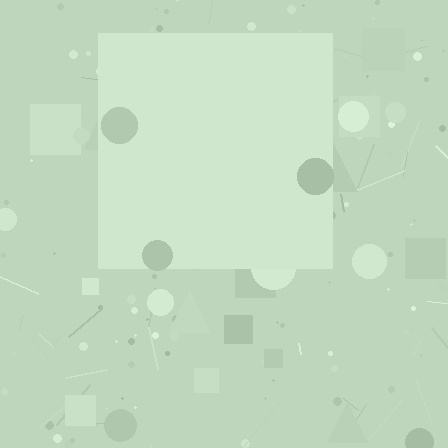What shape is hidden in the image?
A square is hidden in the image.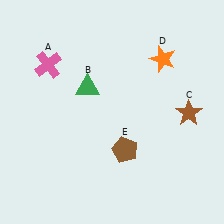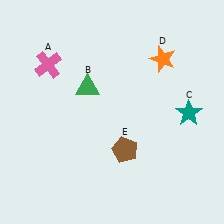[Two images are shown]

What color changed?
The star (C) changed from brown in Image 1 to teal in Image 2.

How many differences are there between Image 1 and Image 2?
There is 1 difference between the two images.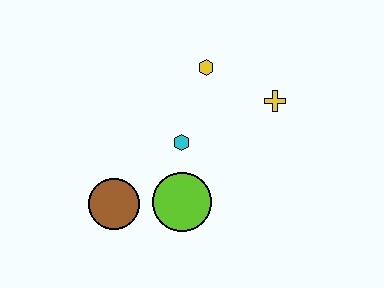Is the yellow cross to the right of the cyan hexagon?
Yes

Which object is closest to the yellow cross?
The yellow hexagon is closest to the yellow cross.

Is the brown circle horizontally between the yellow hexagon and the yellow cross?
No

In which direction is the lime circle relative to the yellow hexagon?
The lime circle is below the yellow hexagon.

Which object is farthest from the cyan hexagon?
The yellow cross is farthest from the cyan hexagon.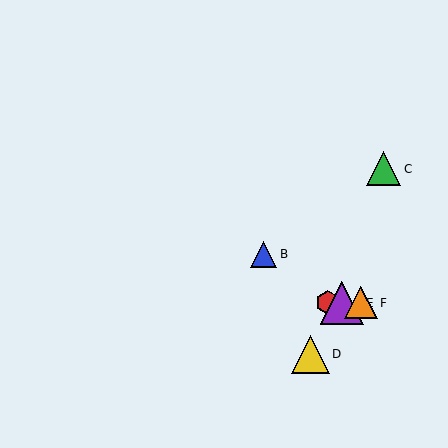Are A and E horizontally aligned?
Yes, both are at y≈303.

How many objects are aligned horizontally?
3 objects (A, E, F) are aligned horizontally.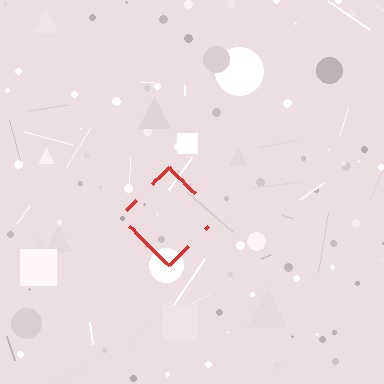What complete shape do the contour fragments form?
The contour fragments form a diamond.